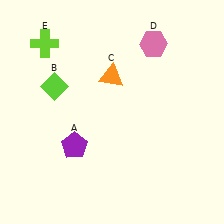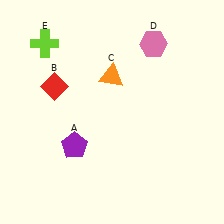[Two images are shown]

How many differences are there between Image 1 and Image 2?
There is 1 difference between the two images.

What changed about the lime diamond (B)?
In Image 1, B is lime. In Image 2, it changed to red.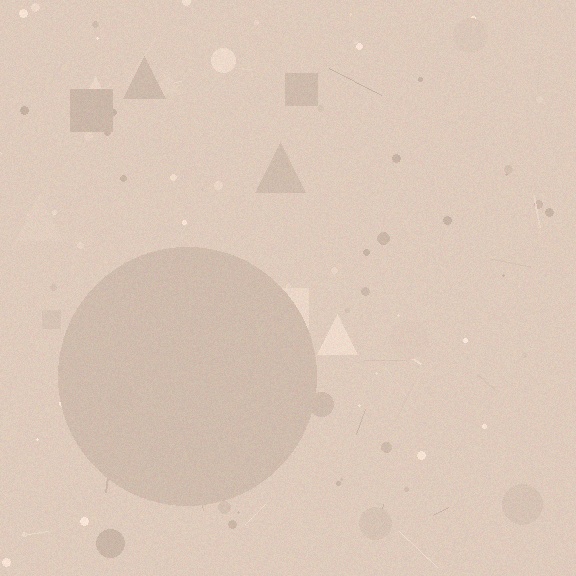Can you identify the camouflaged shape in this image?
The camouflaged shape is a circle.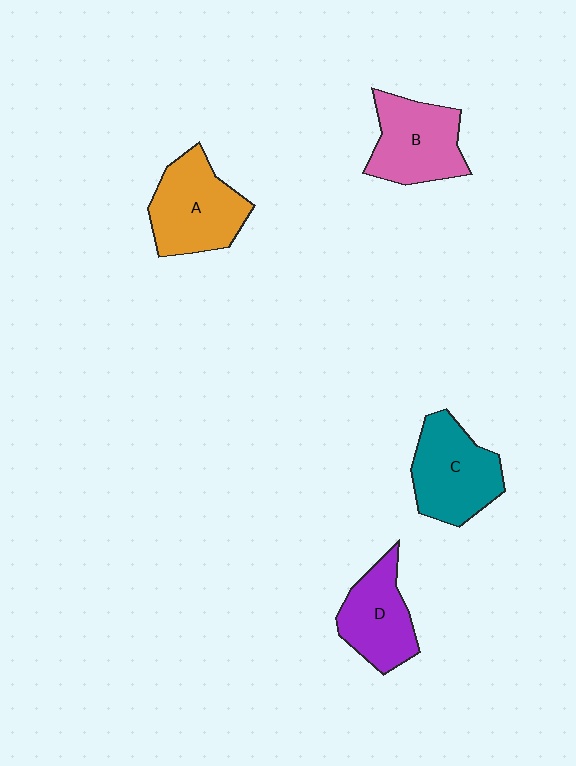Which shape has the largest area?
Shape A (orange).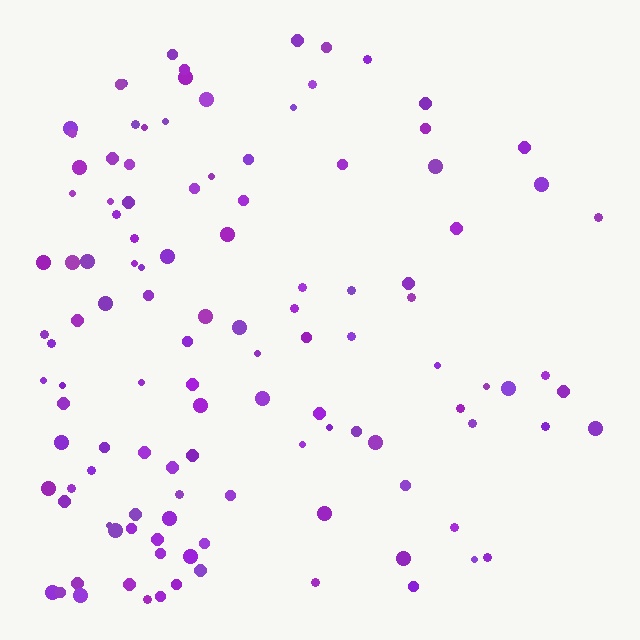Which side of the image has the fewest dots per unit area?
The right.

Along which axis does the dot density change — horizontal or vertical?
Horizontal.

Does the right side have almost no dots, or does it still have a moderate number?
Still a moderate number, just noticeably fewer than the left.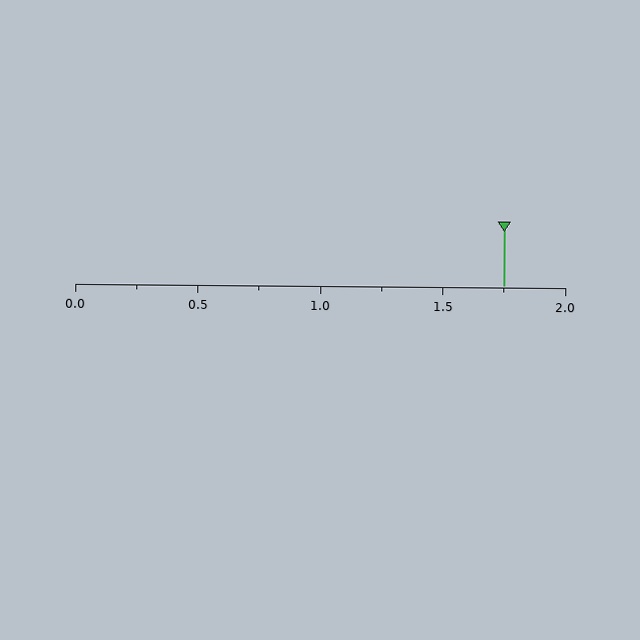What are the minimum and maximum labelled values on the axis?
The axis runs from 0.0 to 2.0.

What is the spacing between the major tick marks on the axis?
The major ticks are spaced 0.5 apart.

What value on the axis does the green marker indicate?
The marker indicates approximately 1.75.